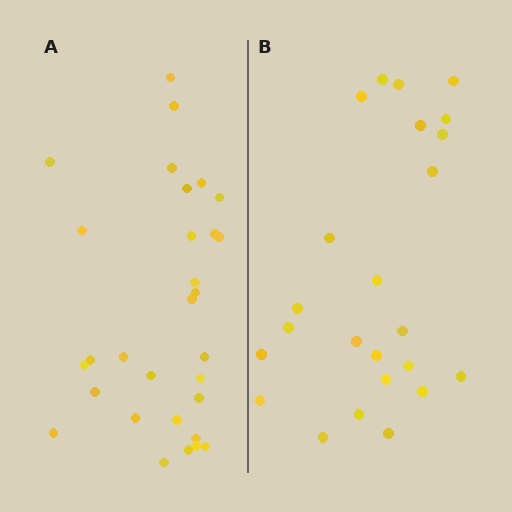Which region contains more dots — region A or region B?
Region A (the left region) has more dots.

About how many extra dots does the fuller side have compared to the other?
Region A has about 6 more dots than region B.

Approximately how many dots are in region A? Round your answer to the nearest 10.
About 30 dots.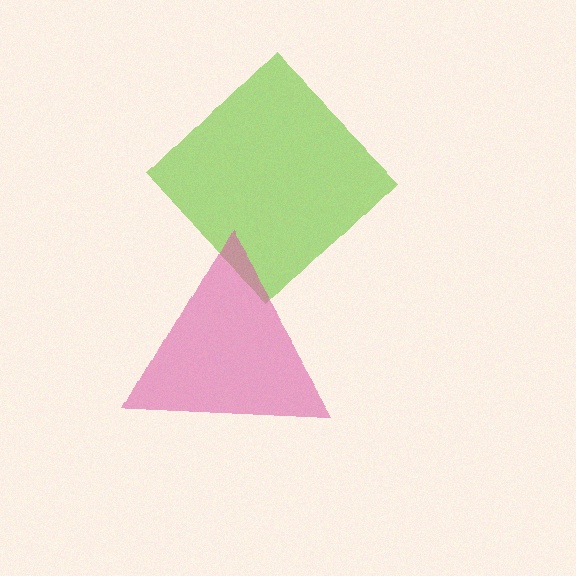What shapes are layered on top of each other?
The layered shapes are: a lime diamond, a pink triangle.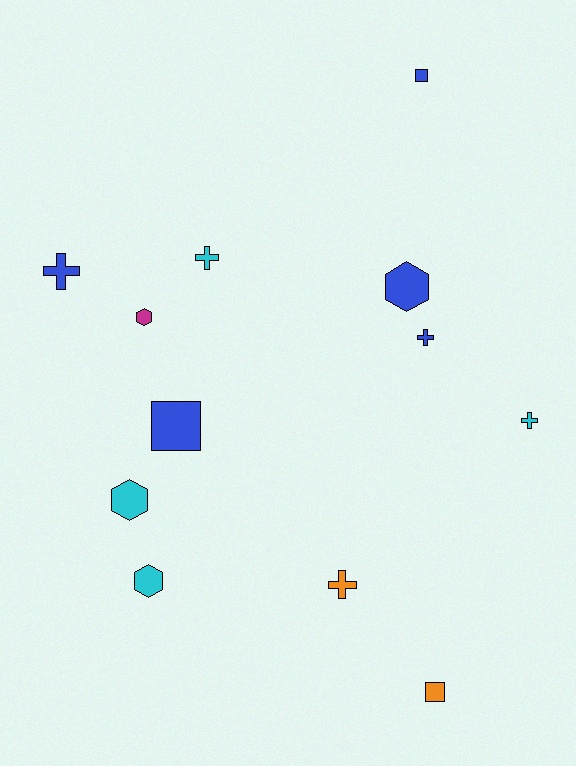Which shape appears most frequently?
Cross, with 5 objects.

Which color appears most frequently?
Blue, with 5 objects.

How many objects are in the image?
There are 12 objects.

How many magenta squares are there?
There are no magenta squares.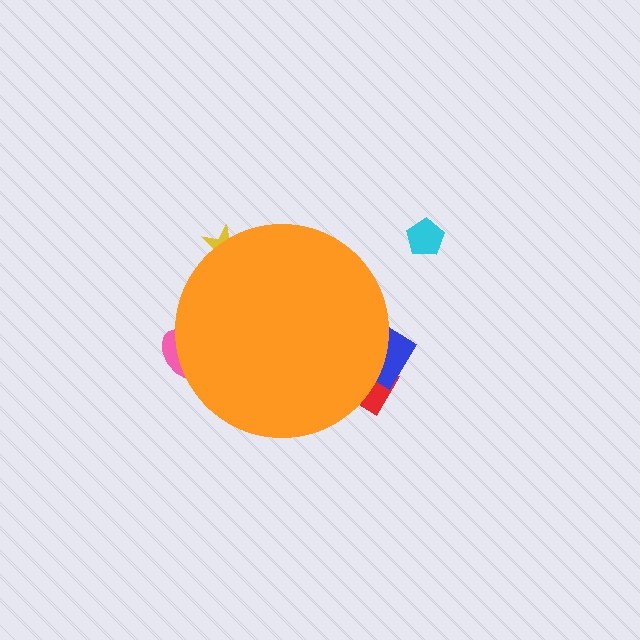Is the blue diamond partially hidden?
Yes, the blue diamond is partially hidden behind the orange circle.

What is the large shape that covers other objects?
An orange circle.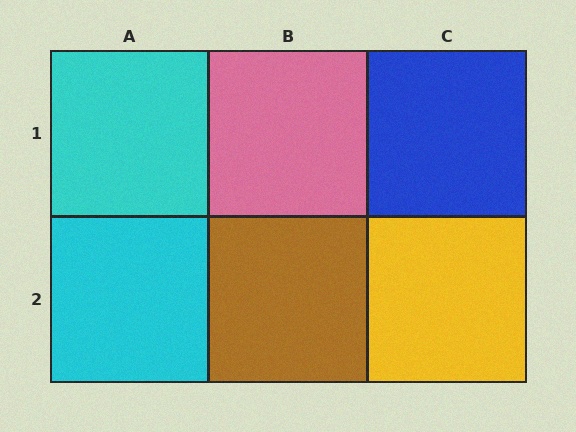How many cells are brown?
1 cell is brown.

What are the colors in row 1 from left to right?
Cyan, pink, blue.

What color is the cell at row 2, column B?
Brown.